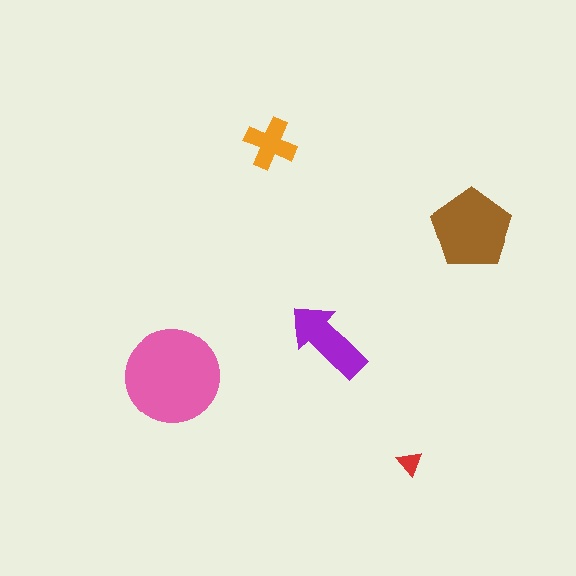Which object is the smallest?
The red triangle.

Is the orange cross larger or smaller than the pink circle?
Smaller.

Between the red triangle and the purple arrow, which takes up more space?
The purple arrow.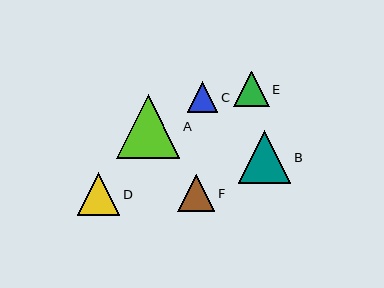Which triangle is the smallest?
Triangle C is the smallest with a size of approximately 30 pixels.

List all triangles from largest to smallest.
From largest to smallest: A, B, D, F, E, C.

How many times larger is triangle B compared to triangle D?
Triangle B is approximately 1.2 times the size of triangle D.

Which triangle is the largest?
Triangle A is the largest with a size of approximately 64 pixels.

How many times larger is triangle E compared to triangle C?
Triangle E is approximately 1.2 times the size of triangle C.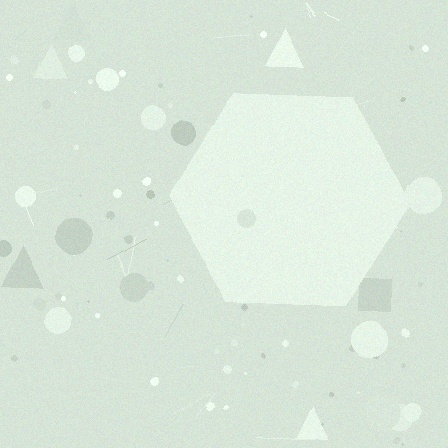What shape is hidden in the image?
A hexagon is hidden in the image.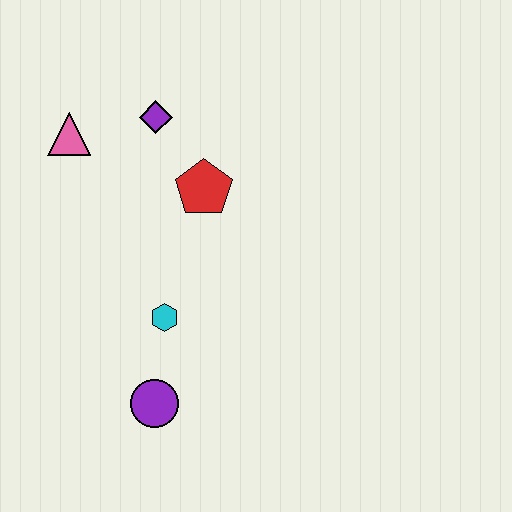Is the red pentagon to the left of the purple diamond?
No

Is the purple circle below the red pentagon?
Yes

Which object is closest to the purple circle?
The cyan hexagon is closest to the purple circle.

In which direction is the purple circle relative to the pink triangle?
The purple circle is below the pink triangle.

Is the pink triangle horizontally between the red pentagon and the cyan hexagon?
No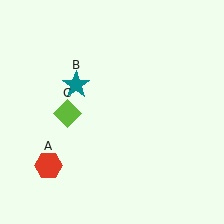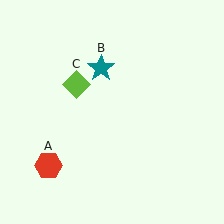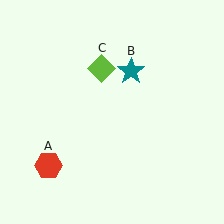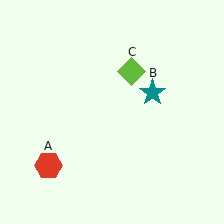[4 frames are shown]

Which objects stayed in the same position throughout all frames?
Red hexagon (object A) remained stationary.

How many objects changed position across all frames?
2 objects changed position: teal star (object B), lime diamond (object C).